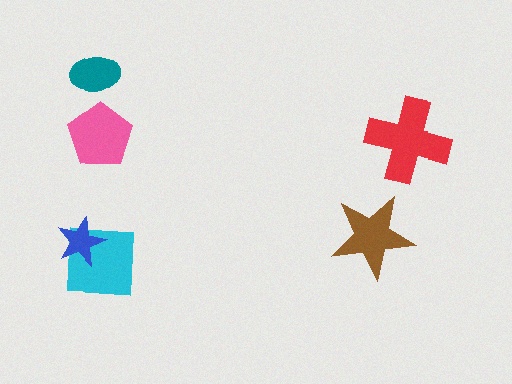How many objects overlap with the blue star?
1 object overlaps with the blue star.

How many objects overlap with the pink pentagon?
0 objects overlap with the pink pentagon.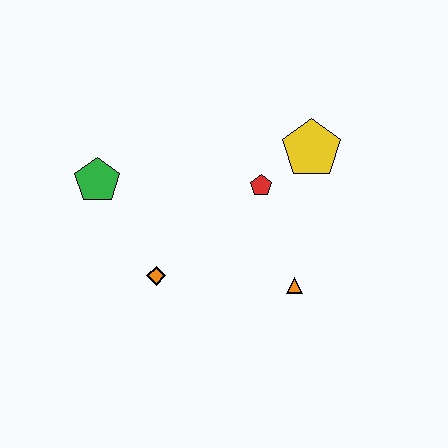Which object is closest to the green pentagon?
The orange diamond is closest to the green pentagon.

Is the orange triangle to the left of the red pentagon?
No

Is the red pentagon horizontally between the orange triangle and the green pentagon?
Yes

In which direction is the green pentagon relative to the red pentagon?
The green pentagon is to the left of the red pentagon.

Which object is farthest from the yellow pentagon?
The green pentagon is farthest from the yellow pentagon.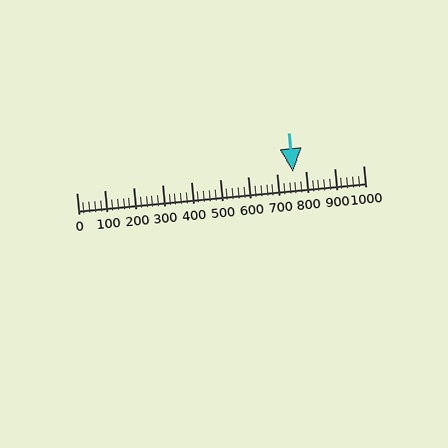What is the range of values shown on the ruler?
The ruler shows values from 0 to 1000.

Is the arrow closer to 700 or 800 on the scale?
The arrow is closer to 800.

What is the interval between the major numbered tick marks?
The major tick marks are spaced 100 units apart.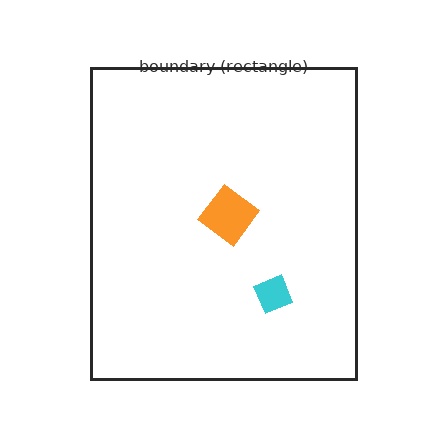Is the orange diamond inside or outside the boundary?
Inside.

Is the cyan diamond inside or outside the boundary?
Inside.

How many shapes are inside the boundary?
2 inside, 0 outside.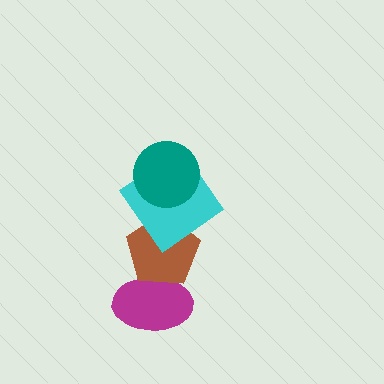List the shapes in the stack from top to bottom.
From top to bottom: the teal circle, the cyan diamond, the brown pentagon, the magenta ellipse.